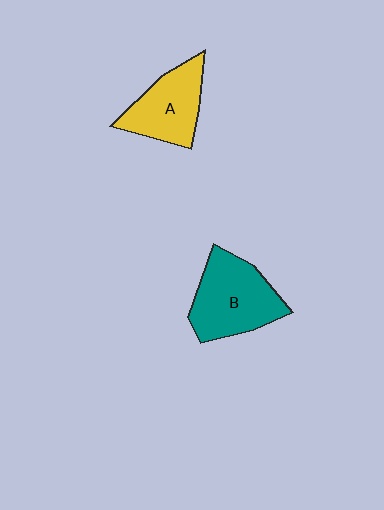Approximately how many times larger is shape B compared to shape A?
Approximately 1.2 times.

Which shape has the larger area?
Shape B (teal).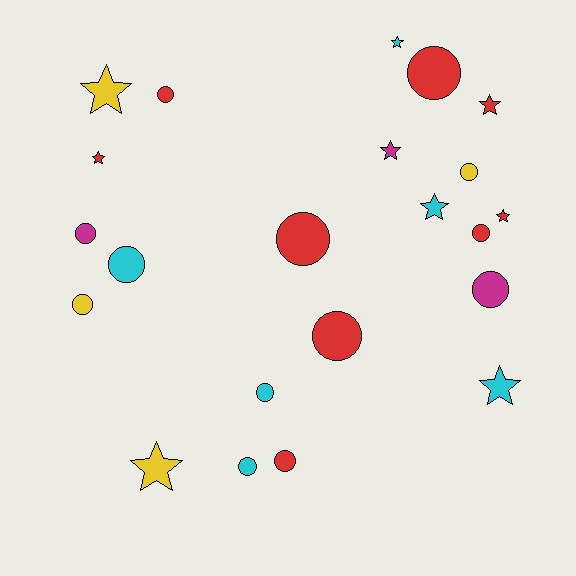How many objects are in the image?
There are 22 objects.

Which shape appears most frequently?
Circle, with 13 objects.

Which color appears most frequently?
Red, with 9 objects.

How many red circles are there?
There are 6 red circles.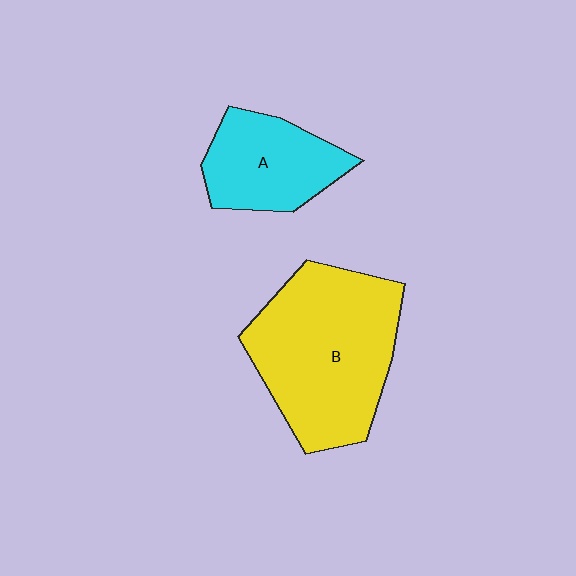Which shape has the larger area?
Shape B (yellow).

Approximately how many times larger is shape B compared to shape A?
Approximately 1.9 times.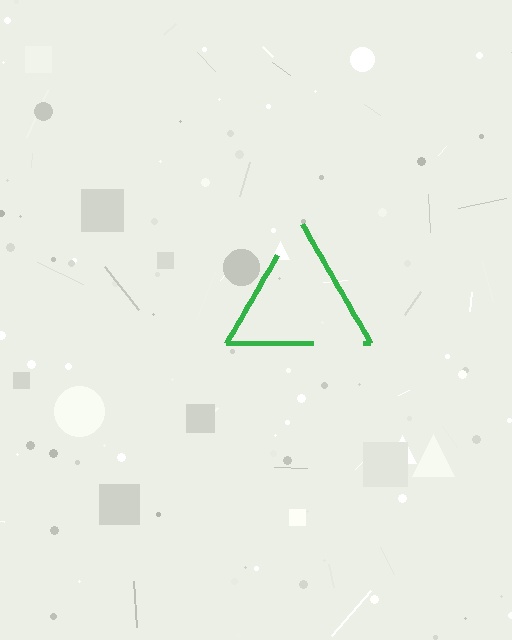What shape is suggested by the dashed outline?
The dashed outline suggests a triangle.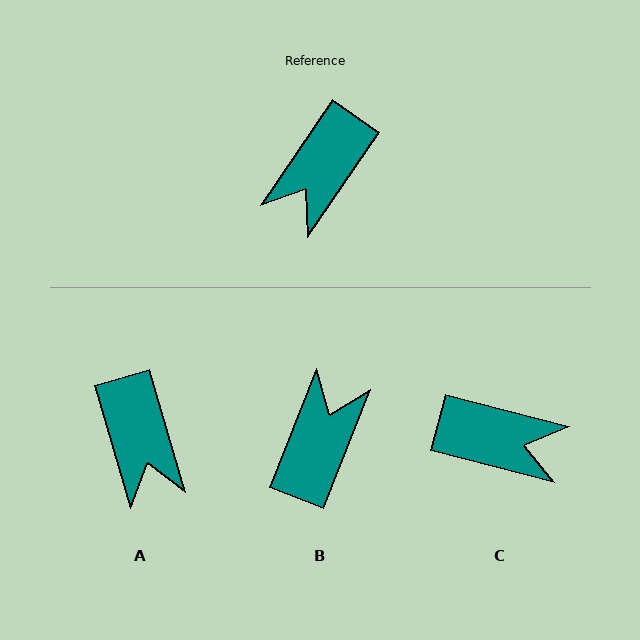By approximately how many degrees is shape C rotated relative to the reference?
Approximately 110 degrees counter-clockwise.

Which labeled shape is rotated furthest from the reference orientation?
B, about 167 degrees away.